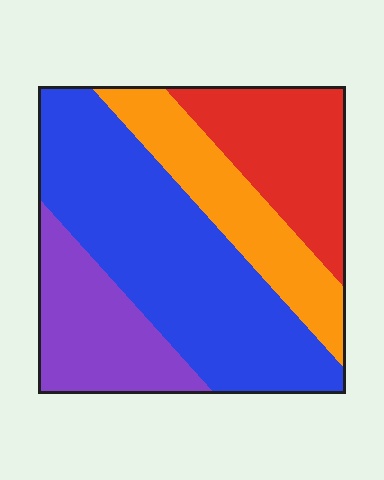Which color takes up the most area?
Blue, at roughly 45%.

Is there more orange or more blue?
Blue.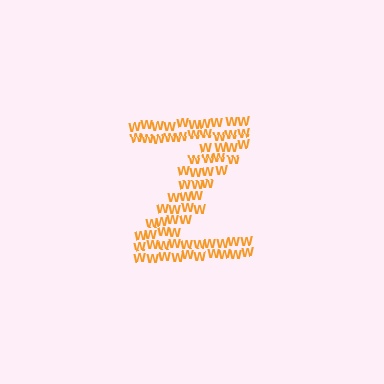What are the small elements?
The small elements are letter W's.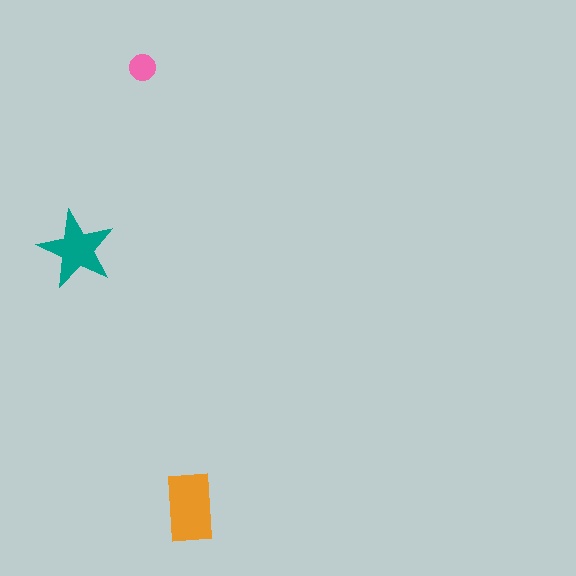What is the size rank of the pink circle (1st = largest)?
3rd.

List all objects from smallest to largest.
The pink circle, the teal star, the orange rectangle.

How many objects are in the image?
There are 3 objects in the image.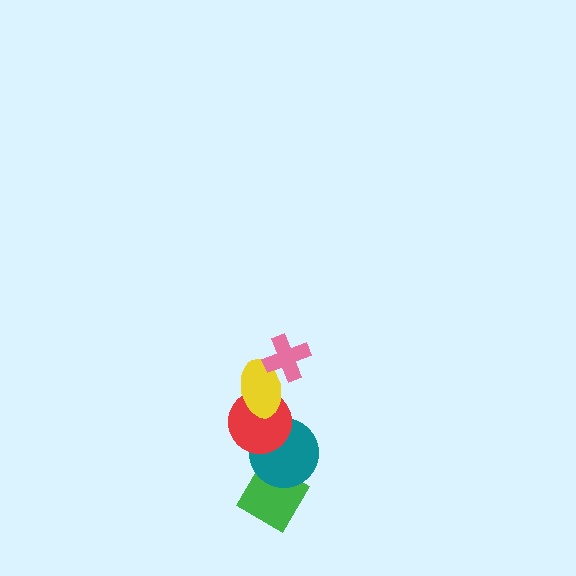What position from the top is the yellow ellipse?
The yellow ellipse is 2nd from the top.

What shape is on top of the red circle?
The yellow ellipse is on top of the red circle.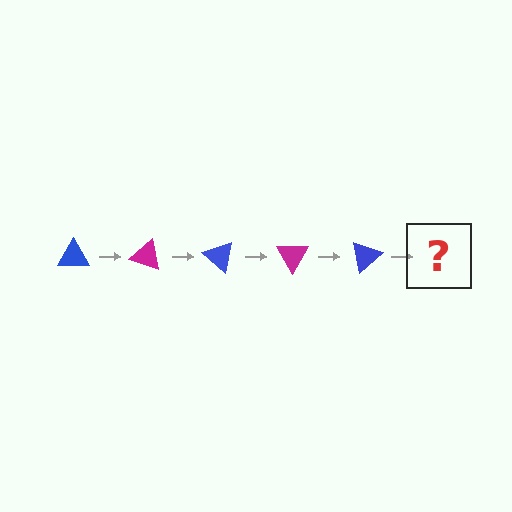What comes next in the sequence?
The next element should be a magenta triangle, rotated 100 degrees from the start.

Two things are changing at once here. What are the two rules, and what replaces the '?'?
The two rules are that it rotates 20 degrees each step and the color cycles through blue and magenta. The '?' should be a magenta triangle, rotated 100 degrees from the start.